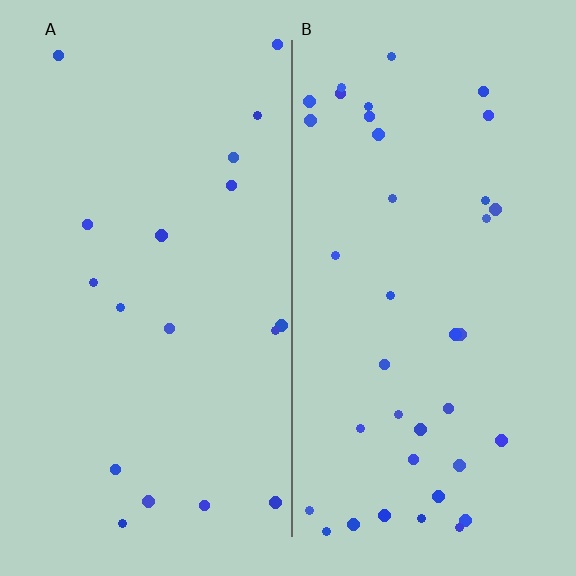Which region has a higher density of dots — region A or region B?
B (the right).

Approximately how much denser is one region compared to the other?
Approximately 2.1× — region B over region A.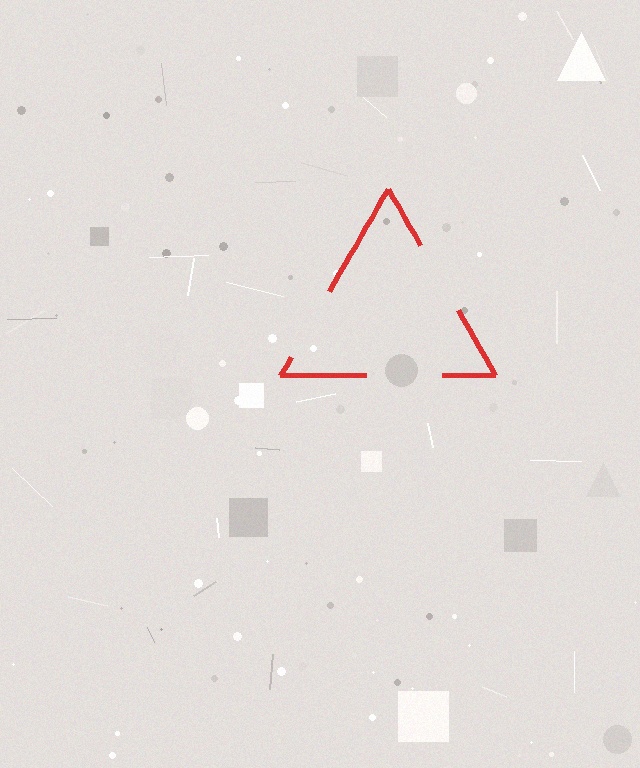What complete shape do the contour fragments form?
The contour fragments form a triangle.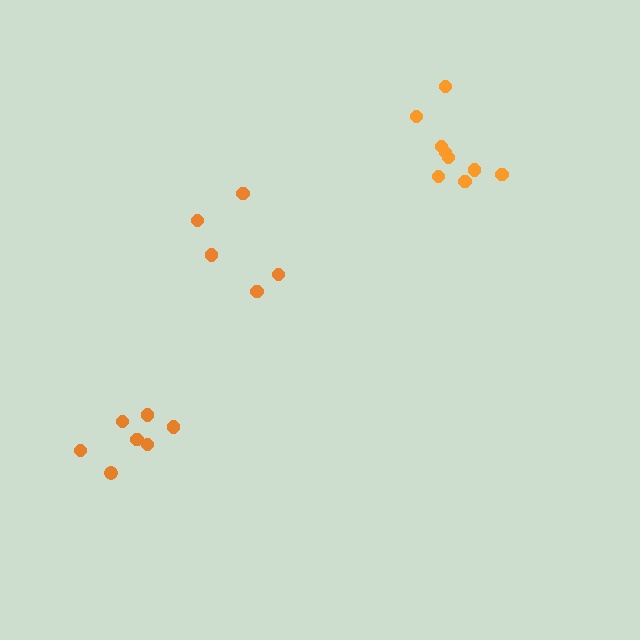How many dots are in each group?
Group 1: 7 dots, Group 2: 5 dots, Group 3: 9 dots (21 total).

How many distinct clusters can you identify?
There are 3 distinct clusters.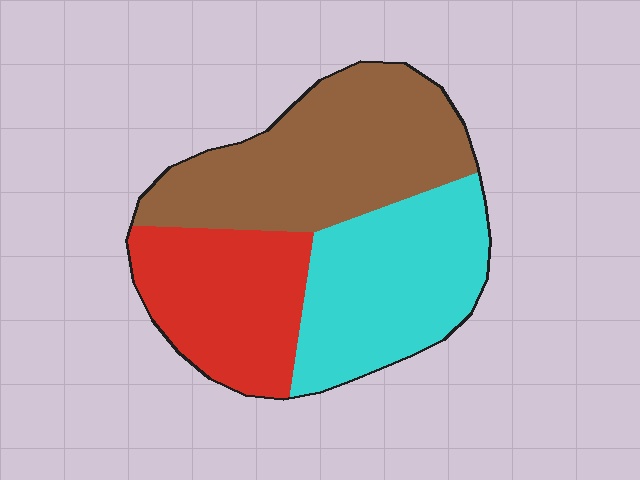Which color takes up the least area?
Red, at roughly 25%.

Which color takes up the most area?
Brown, at roughly 40%.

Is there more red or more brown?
Brown.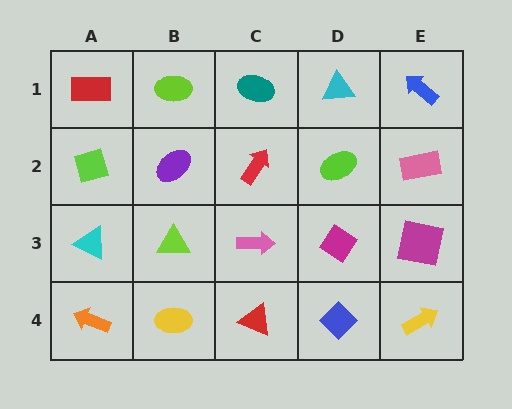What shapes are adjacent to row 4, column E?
A magenta square (row 3, column E), a blue diamond (row 4, column D).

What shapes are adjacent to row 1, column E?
A pink rectangle (row 2, column E), a cyan triangle (row 1, column D).